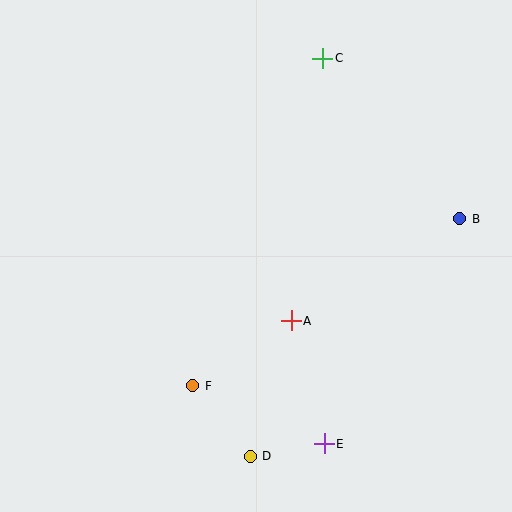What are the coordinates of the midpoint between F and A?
The midpoint between F and A is at (242, 353).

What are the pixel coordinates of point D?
Point D is at (250, 456).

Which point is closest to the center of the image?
Point A at (291, 321) is closest to the center.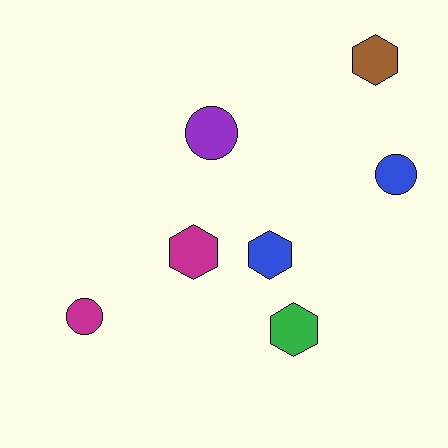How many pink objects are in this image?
There are no pink objects.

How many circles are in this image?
There are 3 circles.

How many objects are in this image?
There are 7 objects.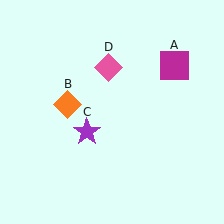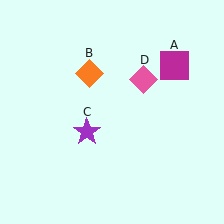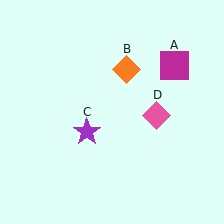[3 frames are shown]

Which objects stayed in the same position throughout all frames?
Magenta square (object A) and purple star (object C) remained stationary.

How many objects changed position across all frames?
2 objects changed position: orange diamond (object B), pink diamond (object D).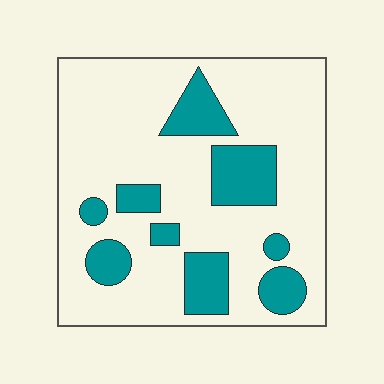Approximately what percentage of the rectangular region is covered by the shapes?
Approximately 25%.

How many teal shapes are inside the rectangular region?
9.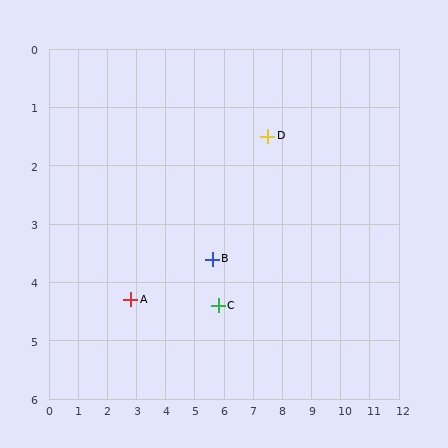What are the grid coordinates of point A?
Point A is at approximately (2.8, 4.3).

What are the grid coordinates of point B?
Point B is at approximately (5.6, 3.6).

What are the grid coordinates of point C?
Point C is at approximately (5.8, 4.4).